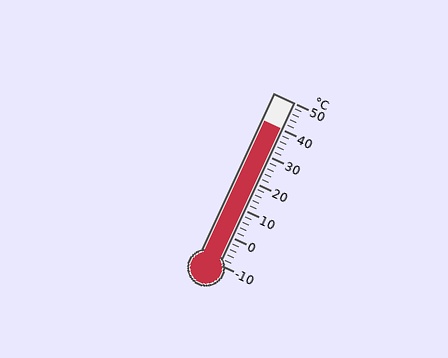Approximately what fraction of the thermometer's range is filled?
The thermometer is filled to approximately 85% of its range.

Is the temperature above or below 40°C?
The temperature is at 40°C.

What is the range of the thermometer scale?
The thermometer scale ranges from -10°C to 50°C.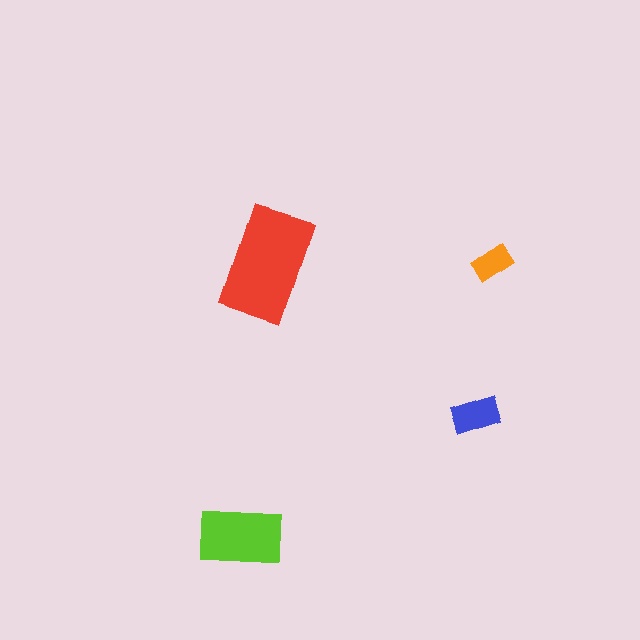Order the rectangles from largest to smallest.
the red one, the lime one, the blue one, the orange one.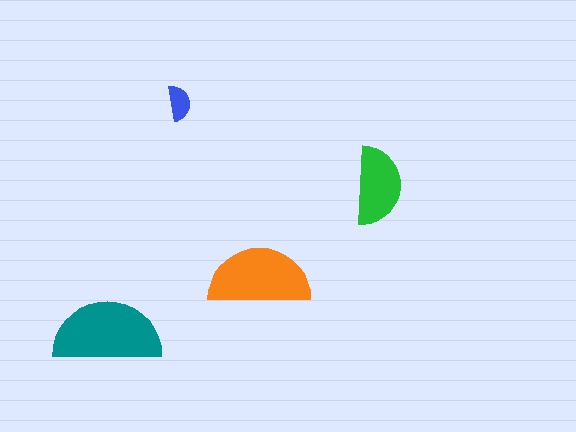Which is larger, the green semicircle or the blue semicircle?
The green one.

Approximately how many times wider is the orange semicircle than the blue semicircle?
About 3 times wider.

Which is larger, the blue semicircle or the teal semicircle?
The teal one.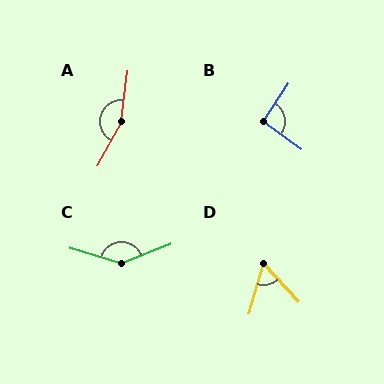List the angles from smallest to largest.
D (59°), B (93°), C (142°), A (158°).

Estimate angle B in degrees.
Approximately 93 degrees.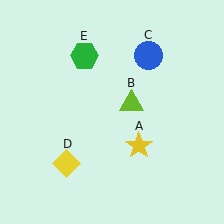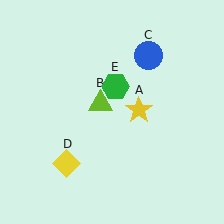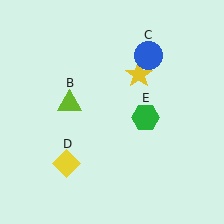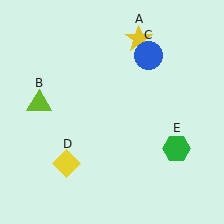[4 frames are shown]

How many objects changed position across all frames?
3 objects changed position: yellow star (object A), lime triangle (object B), green hexagon (object E).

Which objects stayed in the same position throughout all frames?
Blue circle (object C) and yellow diamond (object D) remained stationary.